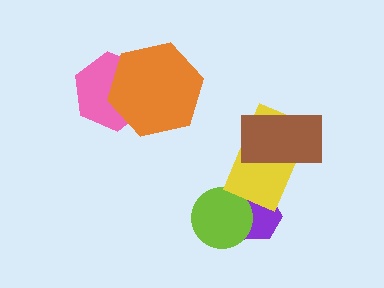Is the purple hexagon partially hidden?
Yes, it is partially covered by another shape.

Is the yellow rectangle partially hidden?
Yes, it is partially covered by another shape.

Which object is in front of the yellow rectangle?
The brown rectangle is in front of the yellow rectangle.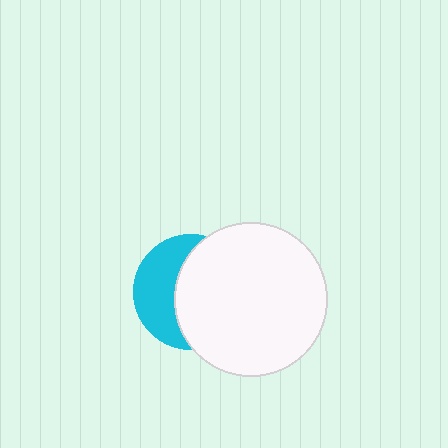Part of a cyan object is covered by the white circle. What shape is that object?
It is a circle.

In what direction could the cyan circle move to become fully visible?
The cyan circle could move left. That would shift it out from behind the white circle entirely.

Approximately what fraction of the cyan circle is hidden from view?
Roughly 60% of the cyan circle is hidden behind the white circle.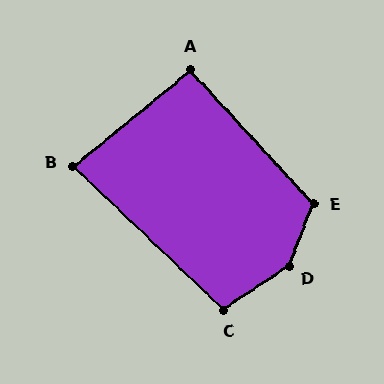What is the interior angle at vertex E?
Approximately 116 degrees (obtuse).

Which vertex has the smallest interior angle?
B, at approximately 83 degrees.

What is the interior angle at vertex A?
Approximately 93 degrees (approximately right).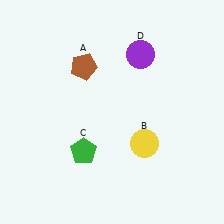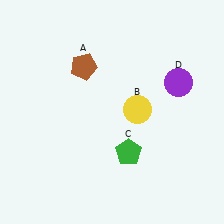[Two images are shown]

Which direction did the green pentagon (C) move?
The green pentagon (C) moved right.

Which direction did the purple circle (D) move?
The purple circle (D) moved right.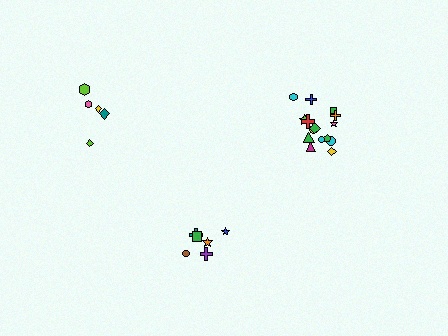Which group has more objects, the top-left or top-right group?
The top-right group.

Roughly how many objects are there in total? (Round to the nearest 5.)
Roughly 25 objects in total.